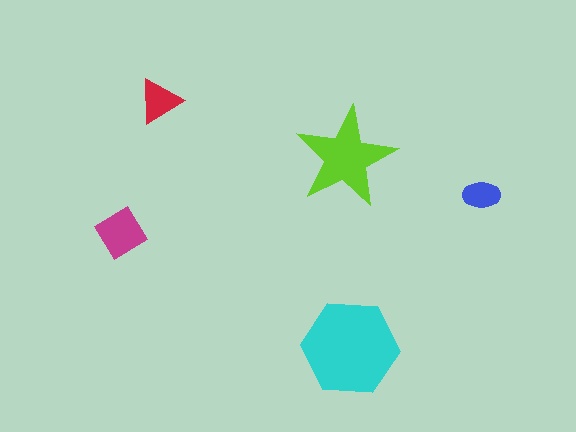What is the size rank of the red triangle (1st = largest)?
4th.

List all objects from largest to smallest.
The cyan hexagon, the lime star, the magenta diamond, the red triangle, the blue ellipse.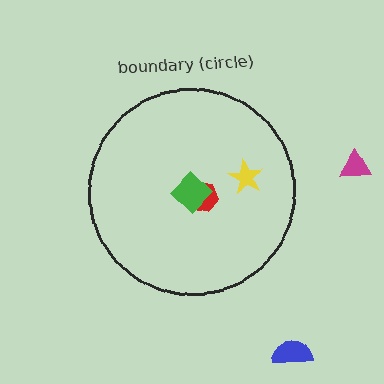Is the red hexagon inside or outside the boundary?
Inside.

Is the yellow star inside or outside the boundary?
Inside.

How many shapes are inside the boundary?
3 inside, 2 outside.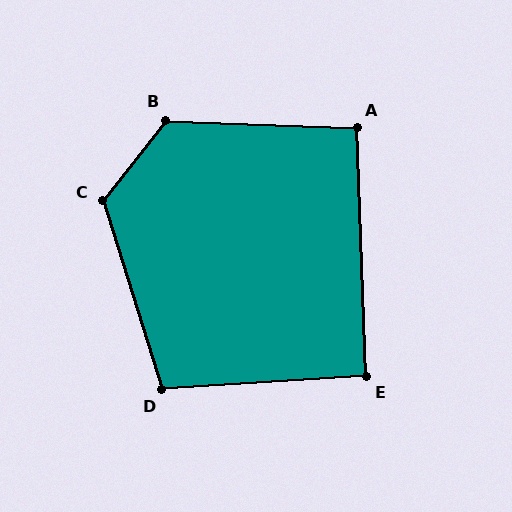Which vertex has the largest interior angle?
B, at approximately 126 degrees.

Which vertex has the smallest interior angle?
E, at approximately 92 degrees.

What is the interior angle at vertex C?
Approximately 124 degrees (obtuse).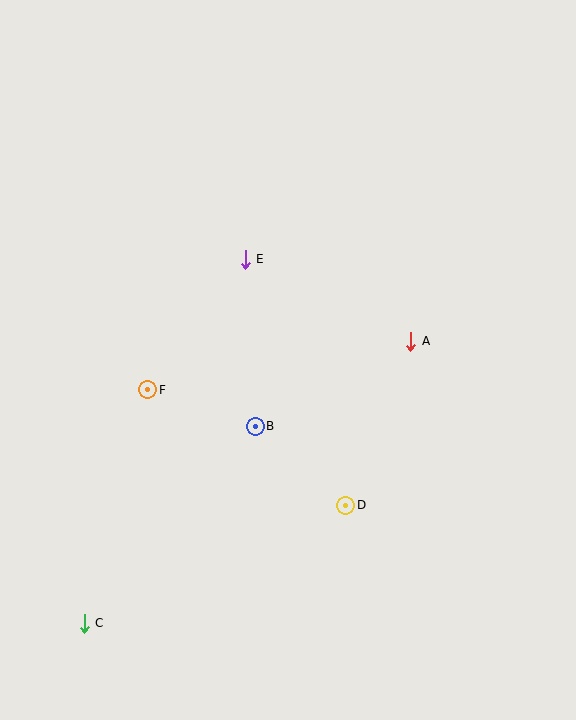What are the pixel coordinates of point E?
Point E is at (245, 259).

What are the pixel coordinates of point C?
Point C is at (84, 623).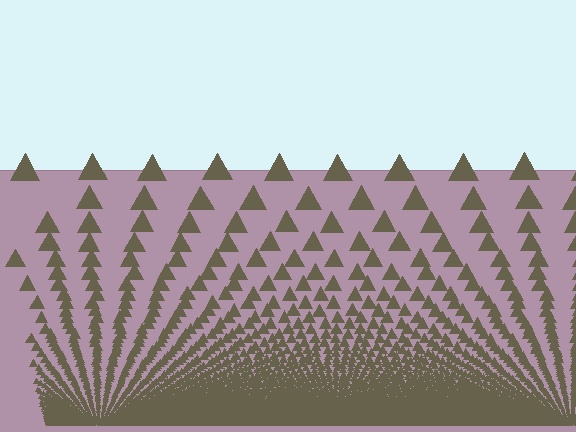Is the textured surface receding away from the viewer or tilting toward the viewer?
The surface appears to tilt toward the viewer. Texture elements get larger and sparser toward the top.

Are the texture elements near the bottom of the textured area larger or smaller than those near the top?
Smaller. The gradient is inverted — elements near the bottom are smaller and denser.